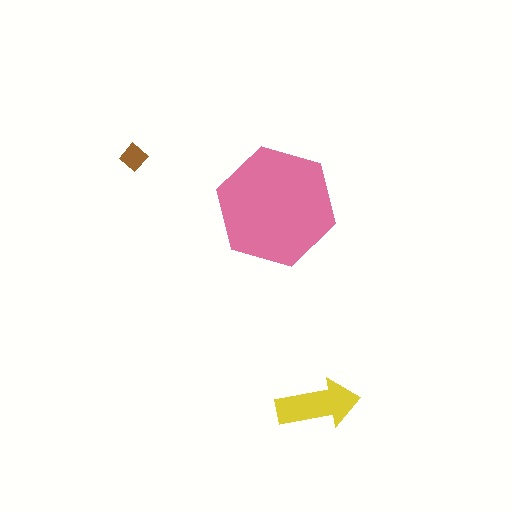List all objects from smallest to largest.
The brown diamond, the yellow arrow, the pink hexagon.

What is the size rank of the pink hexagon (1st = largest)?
1st.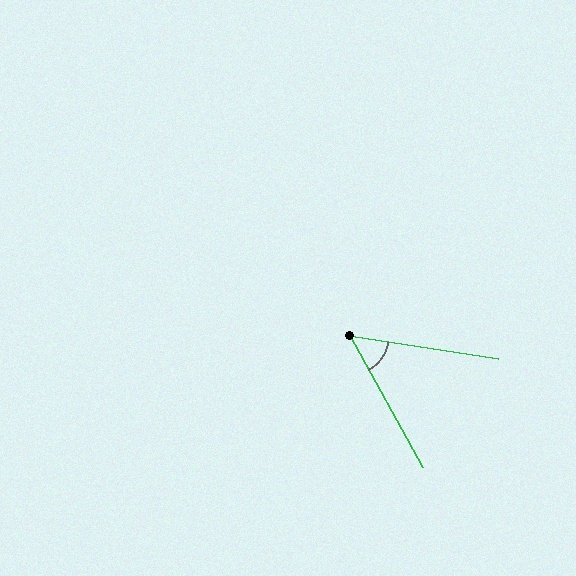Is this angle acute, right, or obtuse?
It is acute.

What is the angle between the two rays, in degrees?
Approximately 52 degrees.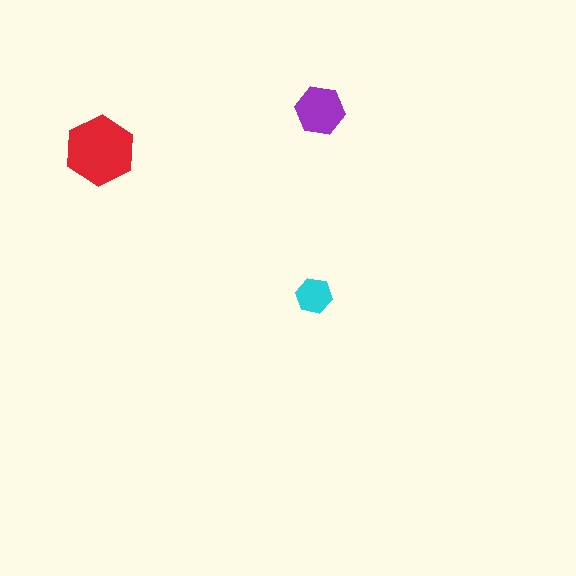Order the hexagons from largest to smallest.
the red one, the purple one, the cyan one.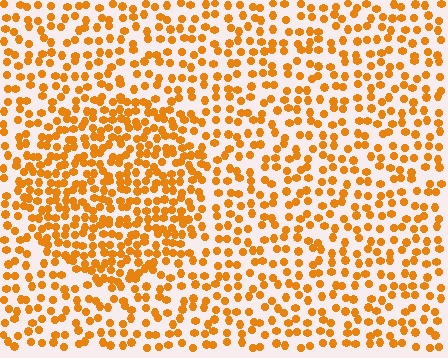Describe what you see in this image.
The image contains small orange elements arranged at two different densities. A circle-shaped region is visible where the elements are more densely packed than the surrounding area.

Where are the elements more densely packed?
The elements are more densely packed inside the circle boundary.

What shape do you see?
I see a circle.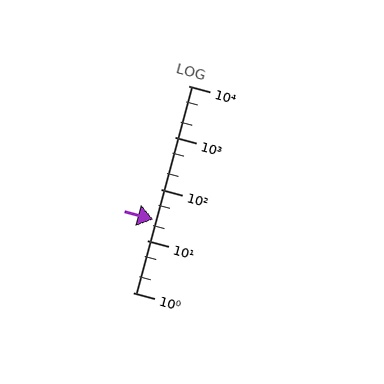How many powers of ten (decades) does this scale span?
The scale spans 4 decades, from 1 to 10000.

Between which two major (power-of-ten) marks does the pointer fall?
The pointer is between 10 and 100.